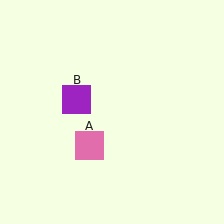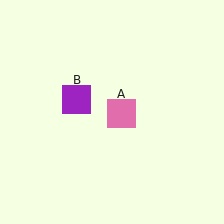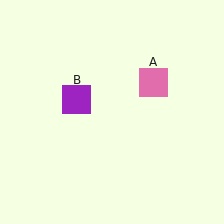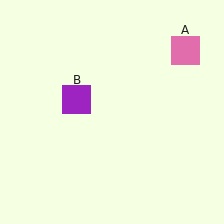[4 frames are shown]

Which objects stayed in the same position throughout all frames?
Purple square (object B) remained stationary.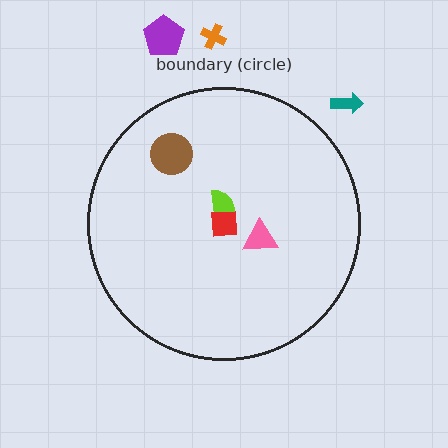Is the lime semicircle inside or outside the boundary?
Inside.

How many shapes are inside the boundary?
4 inside, 3 outside.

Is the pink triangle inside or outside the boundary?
Inside.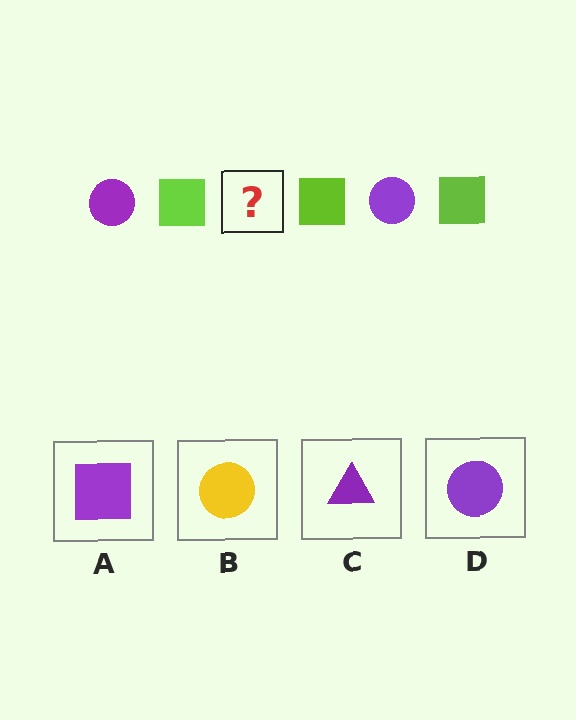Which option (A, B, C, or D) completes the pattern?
D.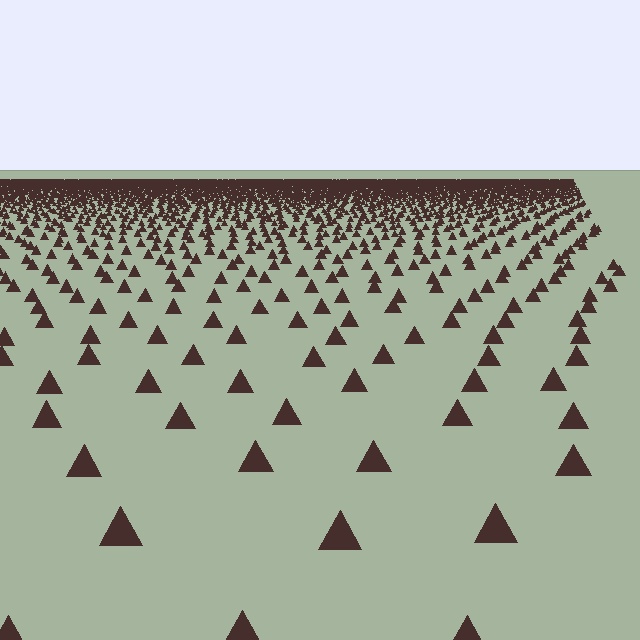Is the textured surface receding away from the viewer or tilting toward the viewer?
The surface is receding away from the viewer. Texture elements get smaller and denser toward the top.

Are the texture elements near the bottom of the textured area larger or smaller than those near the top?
Larger. Near the bottom, elements are closer to the viewer and appear at a bigger on-screen size.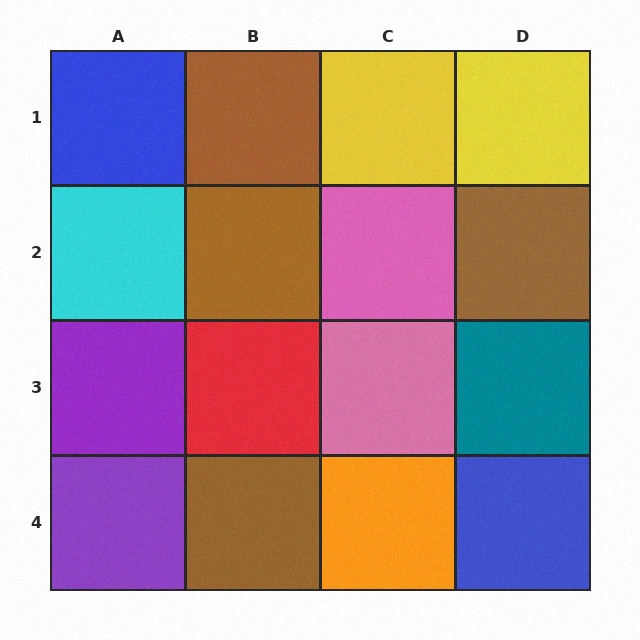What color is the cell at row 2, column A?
Cyan.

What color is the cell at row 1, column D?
Yellow.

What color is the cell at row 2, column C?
Pink.